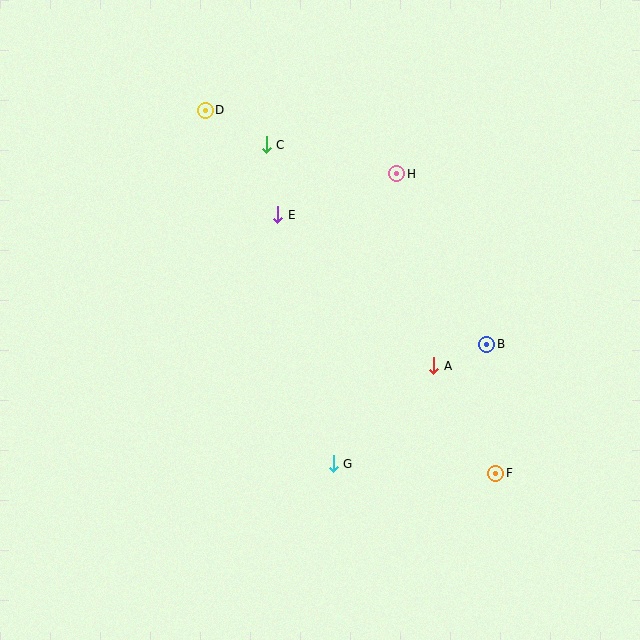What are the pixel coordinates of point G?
Point G is at (333, 464).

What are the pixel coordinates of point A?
Point A is at (434, 366).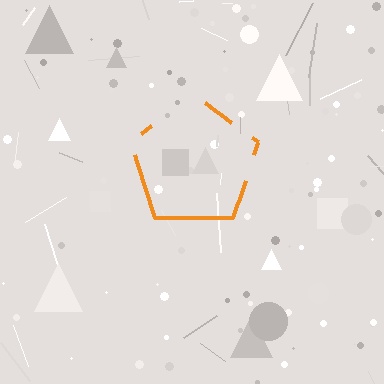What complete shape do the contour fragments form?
The contour fragments form a pentagon.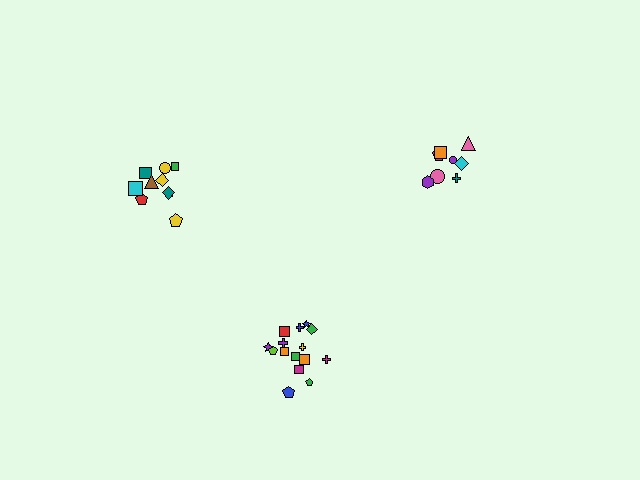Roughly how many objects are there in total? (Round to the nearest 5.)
Roughly 35 objects in total.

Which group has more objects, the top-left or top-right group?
The top-left group.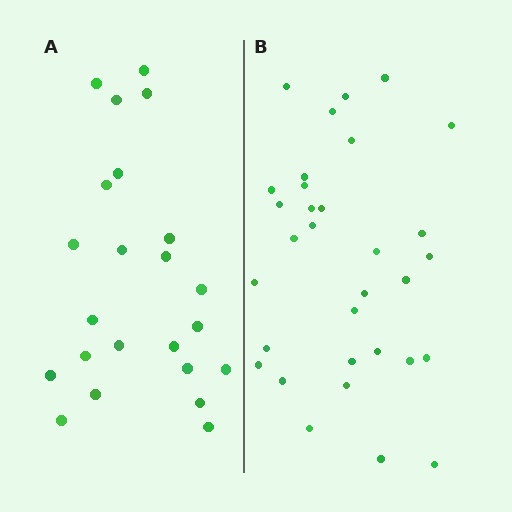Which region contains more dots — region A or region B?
Region B (the right region) has more dots.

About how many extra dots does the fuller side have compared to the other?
Region B has roughly 8 or so more dots than region A.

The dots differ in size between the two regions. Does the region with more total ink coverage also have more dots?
No. Region A has more total ink coverage because its dots are larger, but region B actually contains more individual dots. Total area can be misleading — the number of items is what matters here.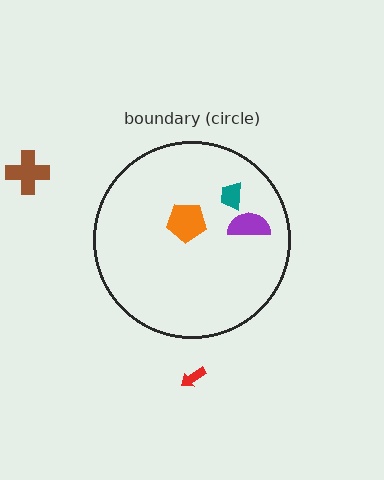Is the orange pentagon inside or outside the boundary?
Inside.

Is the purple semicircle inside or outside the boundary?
Inside.